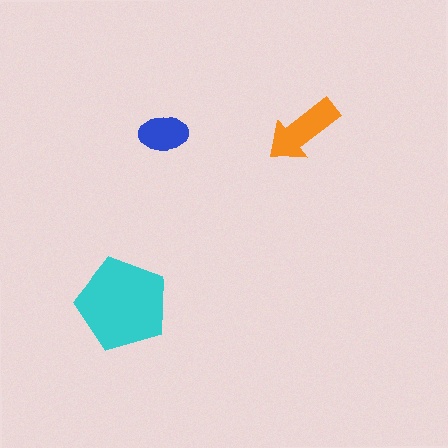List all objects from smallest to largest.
The blue ellipse, the orange arrow, the cyan pentagon.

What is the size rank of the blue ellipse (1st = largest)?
3rd.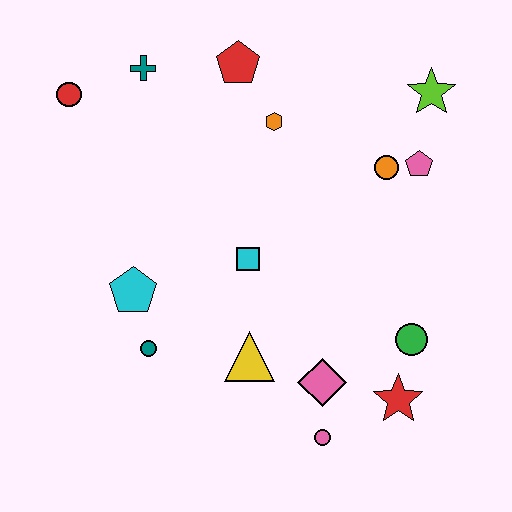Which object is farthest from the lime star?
The teal circle is farthest from the lime star.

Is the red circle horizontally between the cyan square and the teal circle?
No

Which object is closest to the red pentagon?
The orange hexagon is closest to the red pentagon.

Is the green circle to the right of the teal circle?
Yes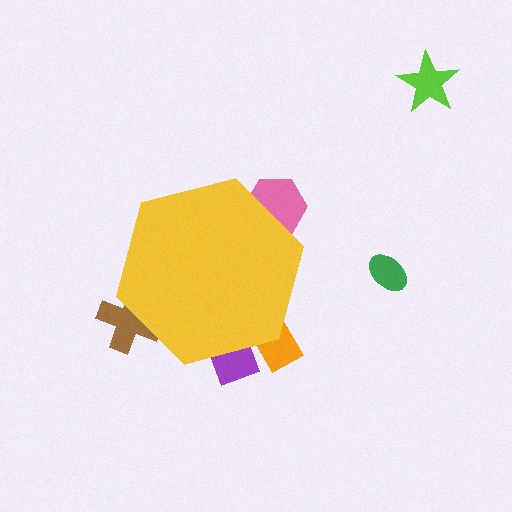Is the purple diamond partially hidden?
Yes, the purple diamond is partially hidden behind the yellow hexagon.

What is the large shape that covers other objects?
A yellow hexagon.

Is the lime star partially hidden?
No, the lime star is fully visible.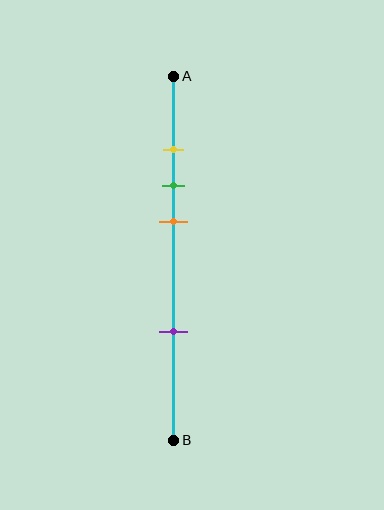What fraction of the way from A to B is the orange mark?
The orange mark is approximately 40% (0.4) of the way from A to B.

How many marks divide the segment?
There are 4 marks dividing the segment.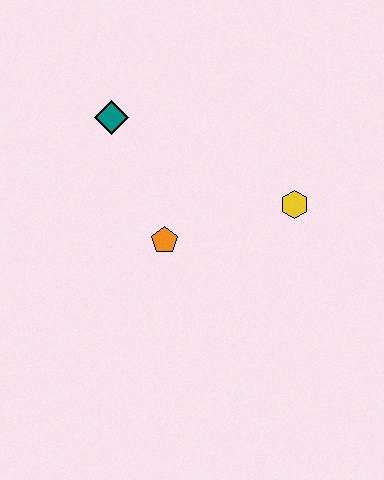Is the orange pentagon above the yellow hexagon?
No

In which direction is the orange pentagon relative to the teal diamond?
The orange pentagon is below the teal diamond.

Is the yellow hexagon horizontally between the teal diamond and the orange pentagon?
No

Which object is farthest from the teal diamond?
The yellow hexagon is farthest from the teal diamond.